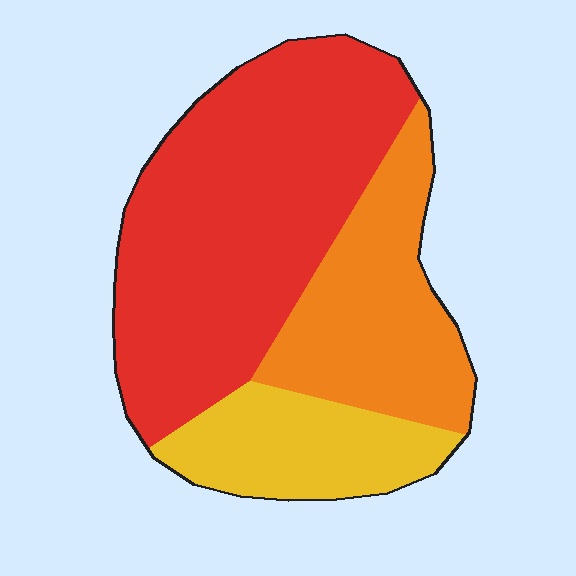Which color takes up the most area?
Red, at roughly 55%.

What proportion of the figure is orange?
Orange covers 27% of the figure.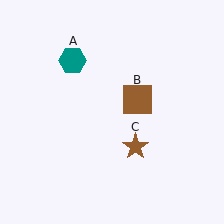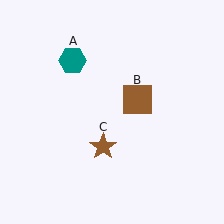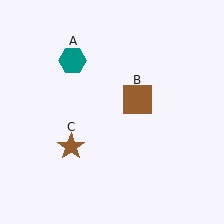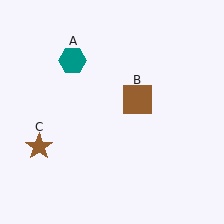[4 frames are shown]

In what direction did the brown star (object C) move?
The brown star (object C) moved left.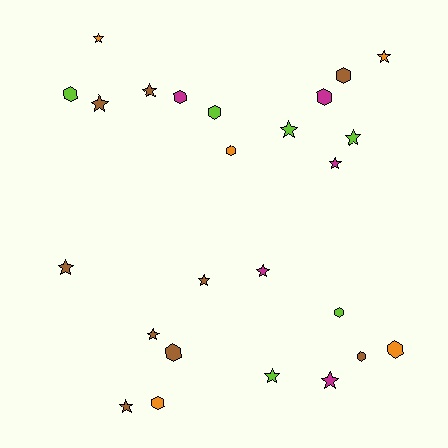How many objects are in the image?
There are 25 objects.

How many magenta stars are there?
There are 3 magenta stars.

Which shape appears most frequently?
Star, with 14 objects.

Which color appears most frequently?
Brown, with 9 objects.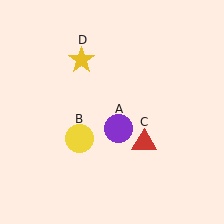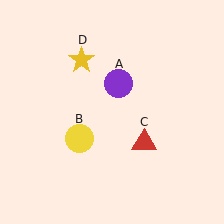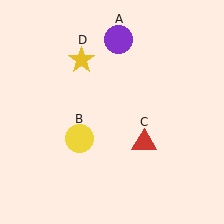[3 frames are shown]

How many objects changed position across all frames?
1 object changed position: purple circle (object A).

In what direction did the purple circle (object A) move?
The purple circle (object A) moved up.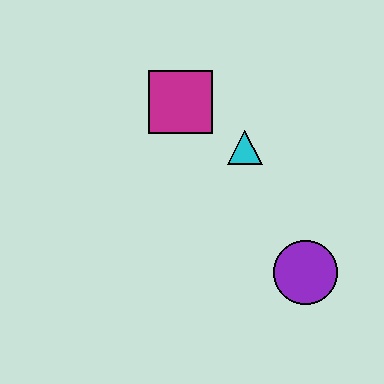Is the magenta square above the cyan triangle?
Yes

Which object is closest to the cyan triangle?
The magenta square is closest to the cyan triangle.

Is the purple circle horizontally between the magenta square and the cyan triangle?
No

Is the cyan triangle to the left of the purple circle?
Yes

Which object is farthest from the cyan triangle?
The purple circle is farthest from the cyan triangle.